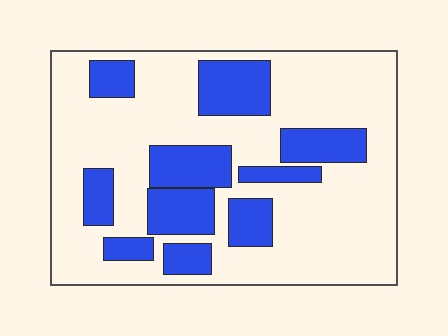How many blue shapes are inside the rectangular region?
10.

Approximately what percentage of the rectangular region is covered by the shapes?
Approximately 30%.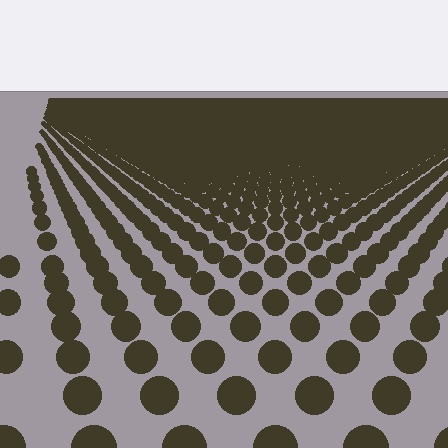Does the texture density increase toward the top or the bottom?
Density increases toward the top.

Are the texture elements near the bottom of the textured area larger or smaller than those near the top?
Larger. Near the bottom, elements are closer to the viewer and appear at a bigger on-screen size.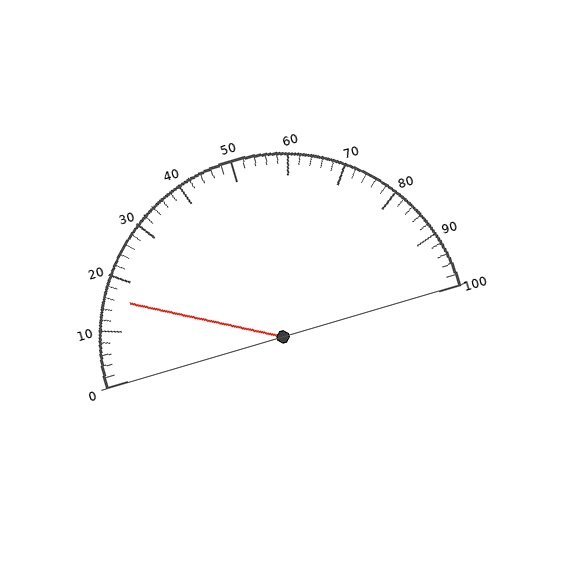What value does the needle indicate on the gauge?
The needle indicates approximately 16.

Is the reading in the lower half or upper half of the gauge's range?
The reading is in the lower half of the range (0 to 100).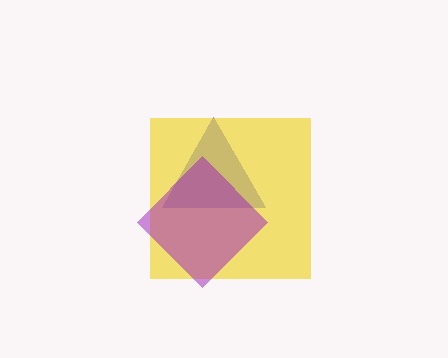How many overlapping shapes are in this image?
There are 3 overlapping shapes in the image.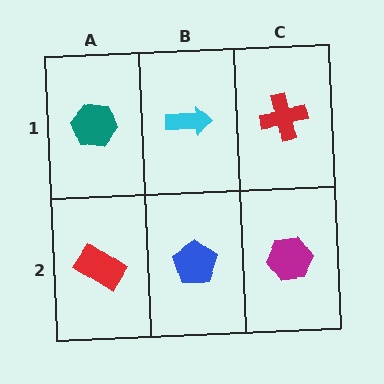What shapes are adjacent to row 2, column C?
A red cross (row 1, column C), a blue pentagon (row 2, column B).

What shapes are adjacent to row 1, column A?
A red rectangle (row 2, column A), a cyan arrow (row 1, column B).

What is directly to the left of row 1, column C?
A cyan arrow.